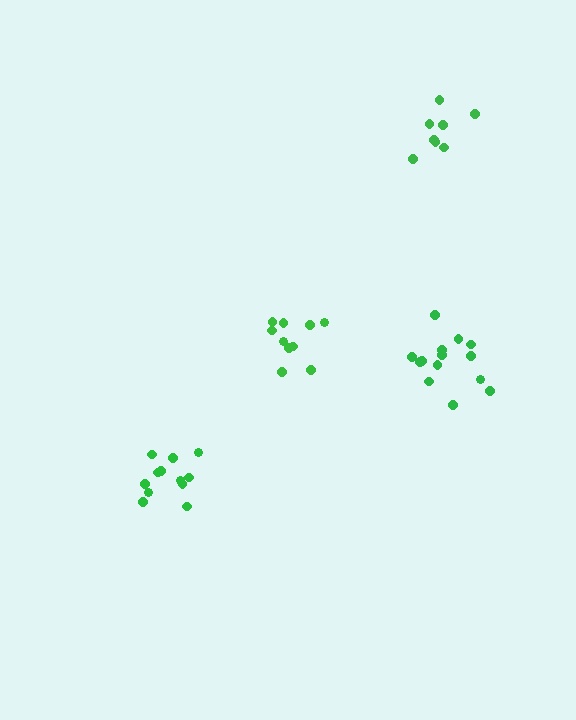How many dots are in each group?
Group 1: 14 dots, Group 2: 12 dots, Group 3: 10 dots, Group 4: 8 dots (44 total).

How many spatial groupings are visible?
There are 4 spatial groupings.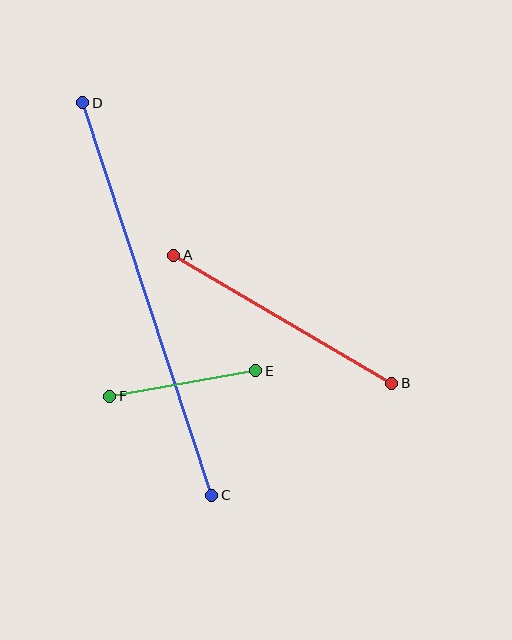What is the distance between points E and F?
The distance is approximately 148 pixels.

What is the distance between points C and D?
The distance is approximately 413 pixels.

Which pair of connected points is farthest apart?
Points C and D are farthest apart.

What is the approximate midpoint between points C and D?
The midpoint is at approximately (147, 299) pixels.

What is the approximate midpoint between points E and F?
The midpoint is at approximately (183, 383) pixels.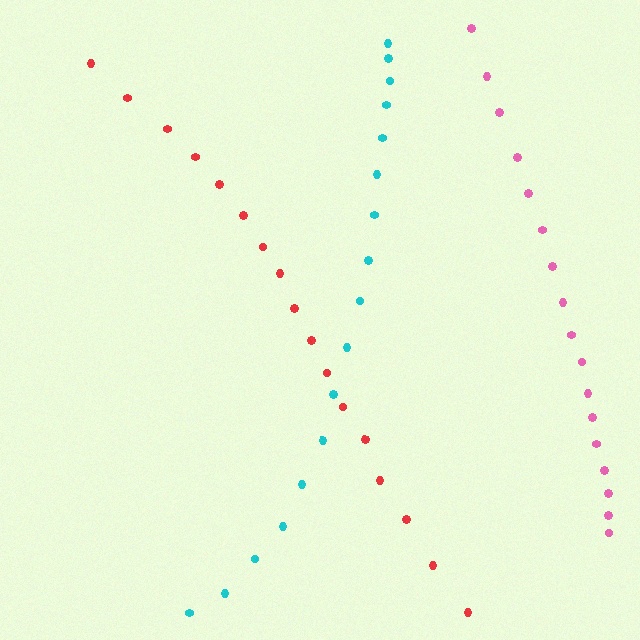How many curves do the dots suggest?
There are 3 distinct paths.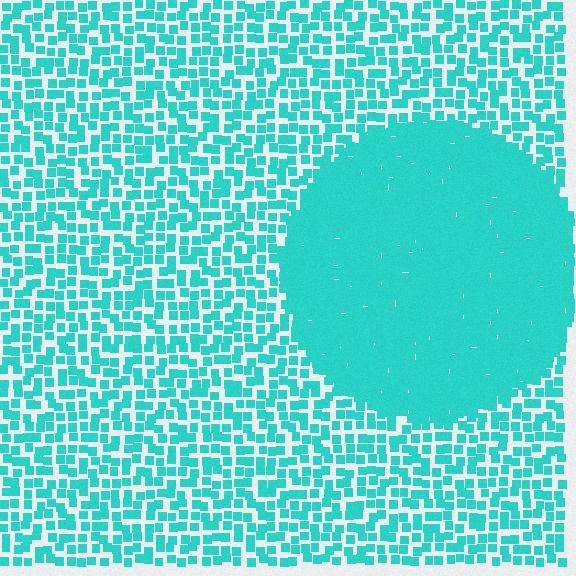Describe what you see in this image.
The image contains small cyan elements arranged at two different densities. A circle-shaped region is visible where the elements are more densely packed than the surrounding area.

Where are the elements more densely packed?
The elements are more densely packed inside the circle boundary.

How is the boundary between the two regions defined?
The boundary is defined by a change in element density (approximately 2.7x ratio). All elements are the same color, size, and shape.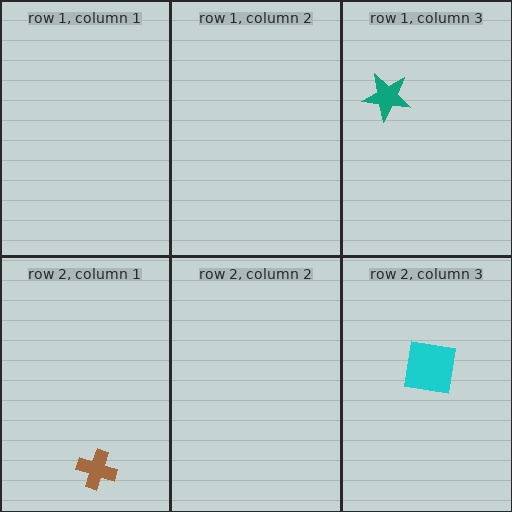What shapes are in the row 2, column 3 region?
The cyan square.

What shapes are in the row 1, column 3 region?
The teal star.